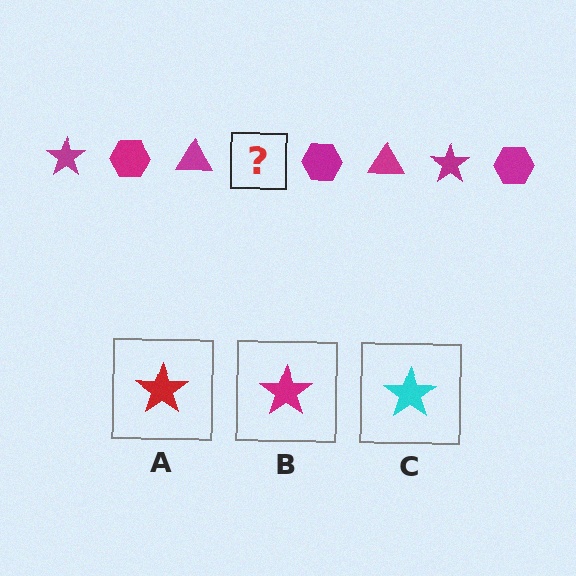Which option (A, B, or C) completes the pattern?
B.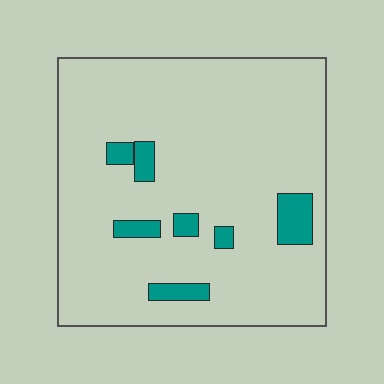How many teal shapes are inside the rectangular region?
7.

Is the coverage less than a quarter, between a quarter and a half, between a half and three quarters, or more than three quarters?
Less than a quarter.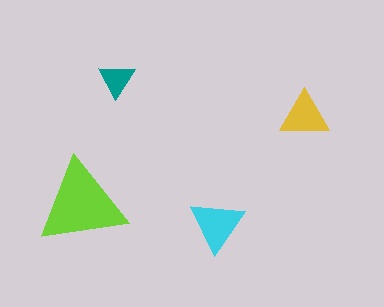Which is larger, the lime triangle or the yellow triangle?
The lime one.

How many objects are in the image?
There are 4 objects in the image.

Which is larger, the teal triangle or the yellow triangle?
The yellow one.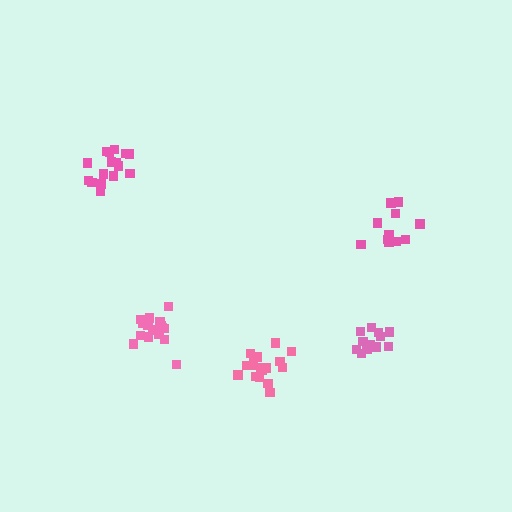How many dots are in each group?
Group 1: 17 dots, Group 2: 16 dots, Group 3: 16 dots, Group 4: 12 dots, Group 5: 12 dots (73 total).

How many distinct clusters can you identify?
There are 5 distinct clusters.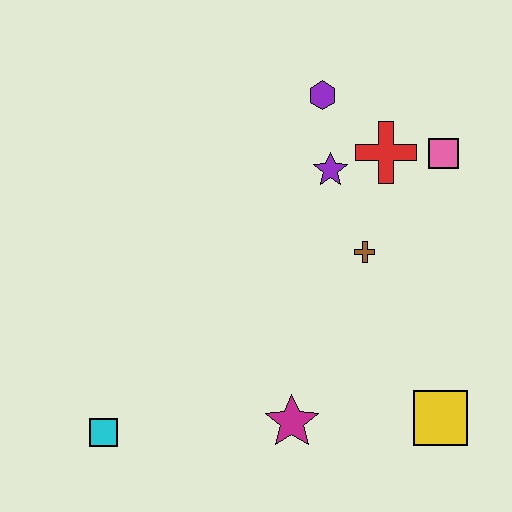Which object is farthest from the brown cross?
The cyan square is farthest from the brown cross.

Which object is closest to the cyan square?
The magenta star is closest to the cyan square.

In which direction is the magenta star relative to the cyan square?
The magenta star is to the right of the cyan square.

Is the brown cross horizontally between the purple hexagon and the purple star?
No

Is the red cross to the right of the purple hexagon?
Yes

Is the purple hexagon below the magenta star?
No